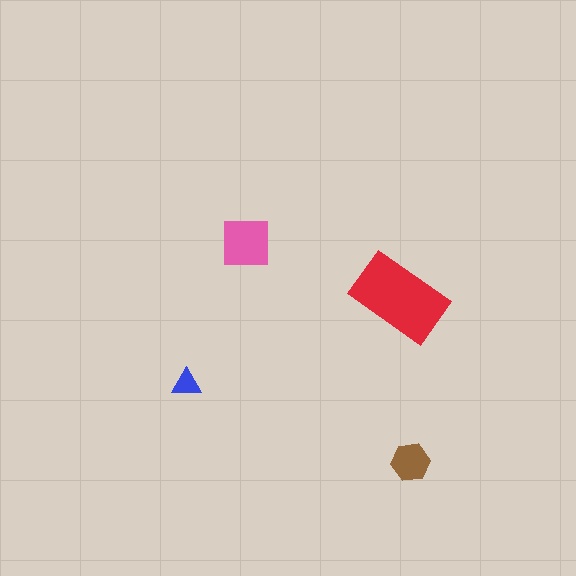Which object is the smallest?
The blue triangle.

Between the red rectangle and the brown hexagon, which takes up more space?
The red rectangle.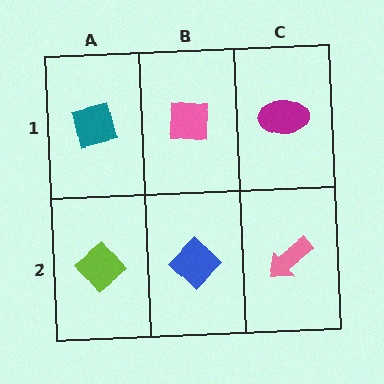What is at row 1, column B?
A pink square.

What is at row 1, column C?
A magenta ellipse.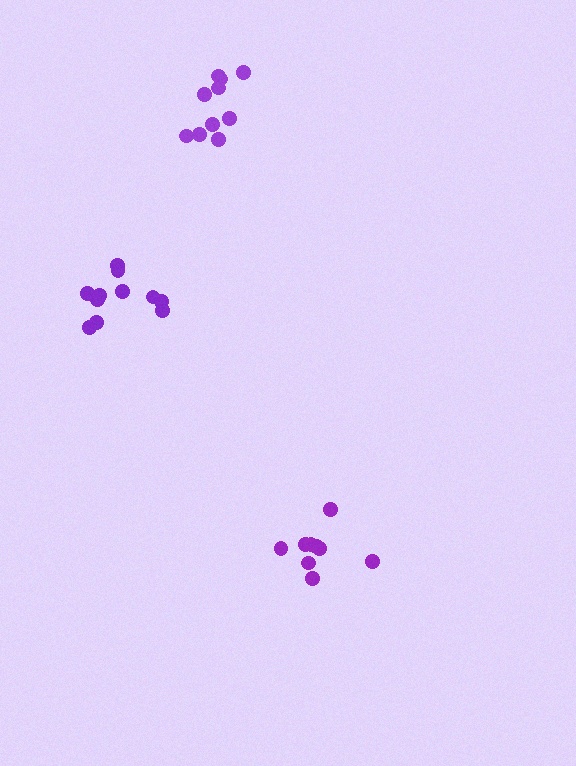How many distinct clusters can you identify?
There are 3 distinct clusters.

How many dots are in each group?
Group 1: 11 dots, Group 2: 10 dots, Group 3: 9 dots (30 total).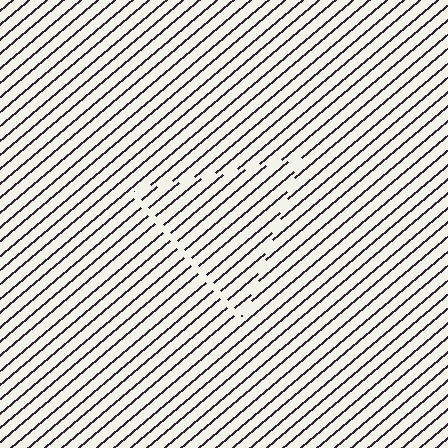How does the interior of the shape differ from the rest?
The interior of the shape contains the same grating, shifted by half a period — the contour is defined by the phase discontinuity where line-ends from the inner and outer gratings abut.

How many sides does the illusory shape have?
3 sides — the line-ends trace a triangle.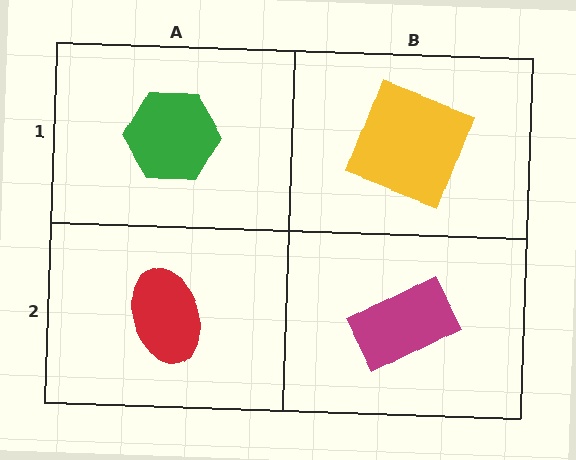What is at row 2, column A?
A red ellipse.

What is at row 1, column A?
A green hexagon.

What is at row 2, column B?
A magenta rectangle.